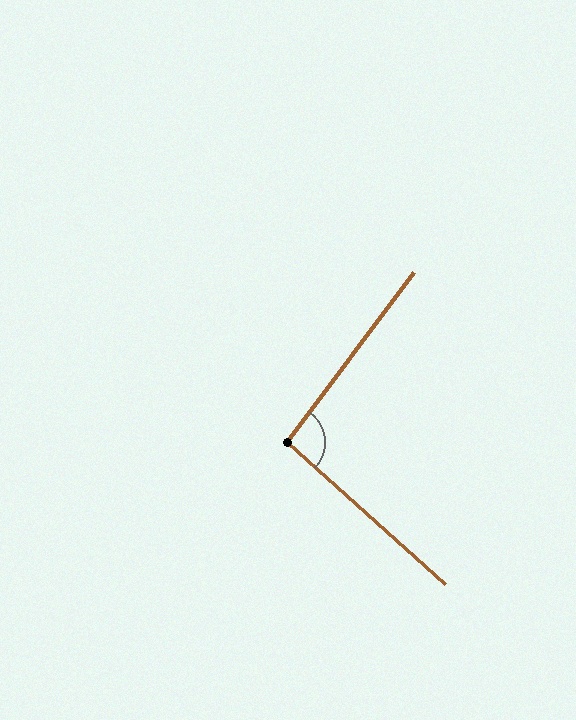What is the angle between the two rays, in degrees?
Approximately 95 degrees.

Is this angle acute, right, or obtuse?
It is obtuse.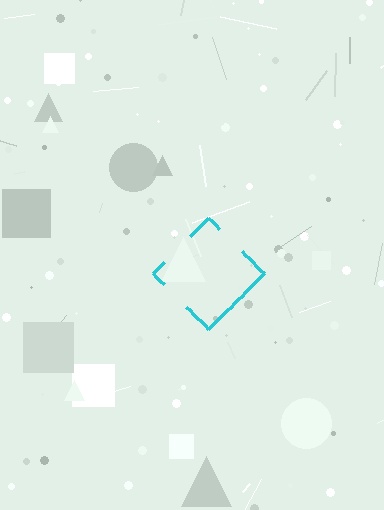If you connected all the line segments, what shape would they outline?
They would outline a diamond.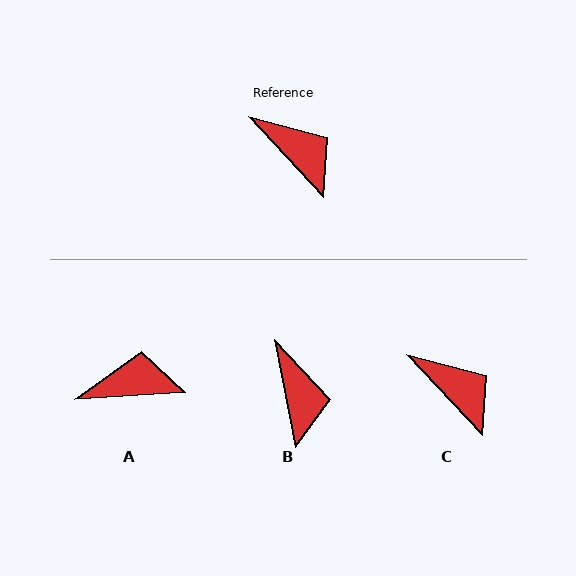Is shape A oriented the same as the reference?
No, it is off by about 50 degrees.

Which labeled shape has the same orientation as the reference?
C.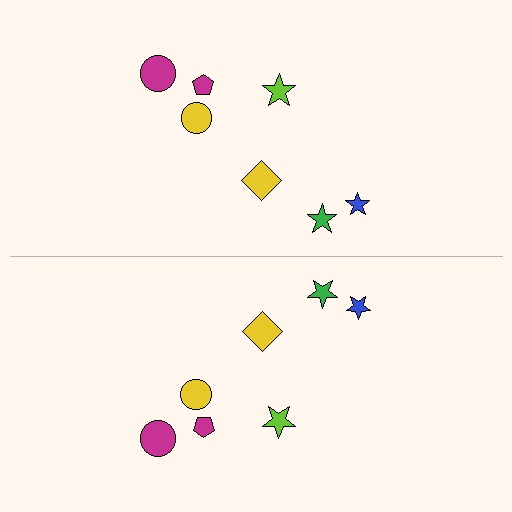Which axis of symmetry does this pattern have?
The pattern has a horizontal axis of symmetry running through the center of the image.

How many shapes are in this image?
There are 14 shapes in this image.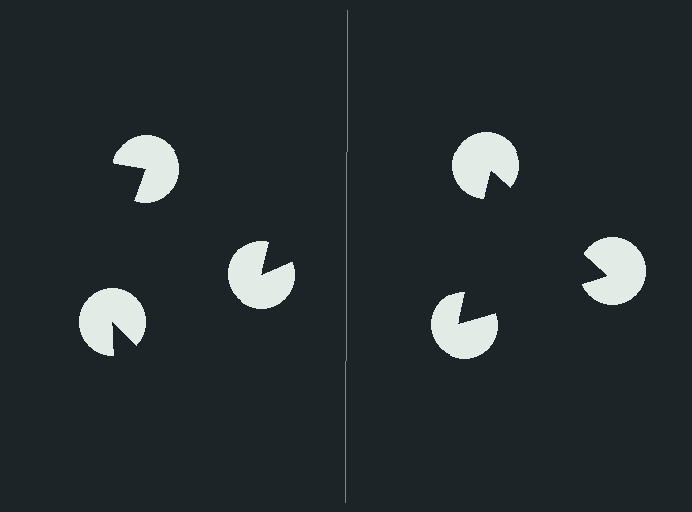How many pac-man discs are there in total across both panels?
6 — 3 on each side.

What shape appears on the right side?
An illusory triangle.